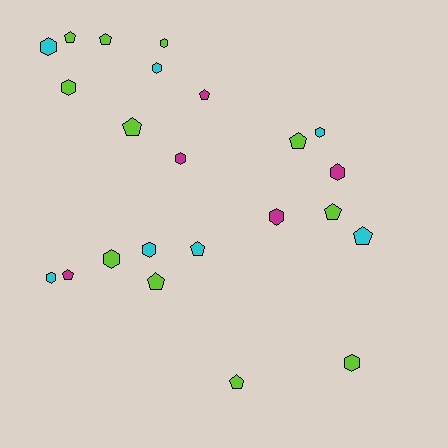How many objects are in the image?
There are 23 objects.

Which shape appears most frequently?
Hexagon, with 12 objects.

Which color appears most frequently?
Lime, with 11 objects.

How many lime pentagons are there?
There are 7 lime pentagons.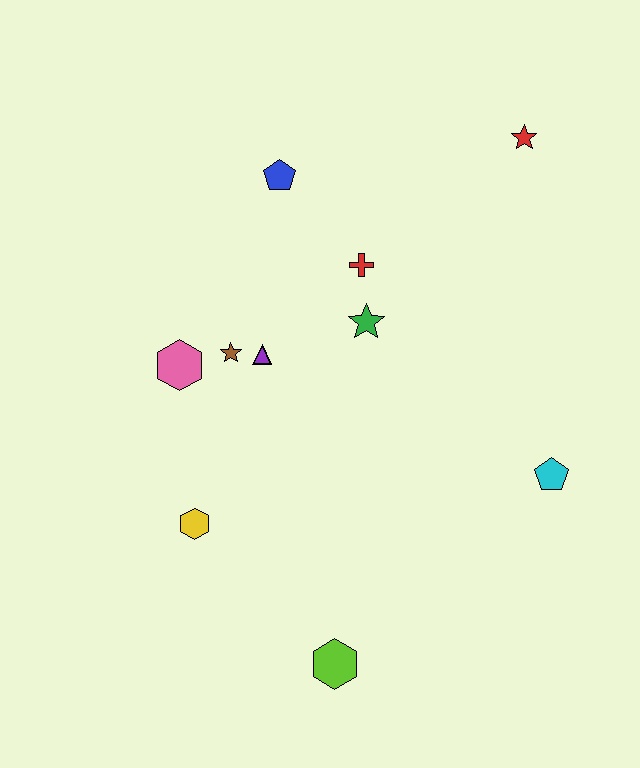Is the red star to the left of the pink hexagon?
No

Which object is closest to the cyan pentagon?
The green star is closest to the cyan pentagon.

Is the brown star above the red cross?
No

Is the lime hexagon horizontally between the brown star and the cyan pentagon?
Yes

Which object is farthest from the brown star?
The red star is farthest from the brown star.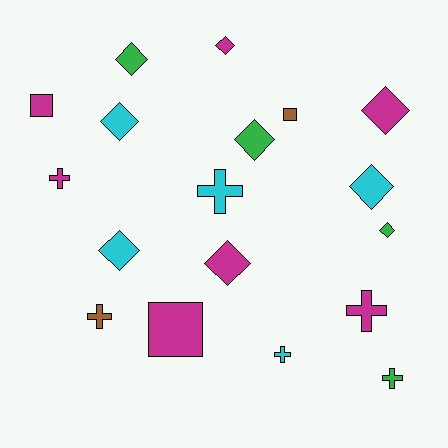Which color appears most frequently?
Magenta, with 7 objects.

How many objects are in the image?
There are 18 objects.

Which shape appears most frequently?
Diamond, with 9 objects.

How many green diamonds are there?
There are 3 green diamonds.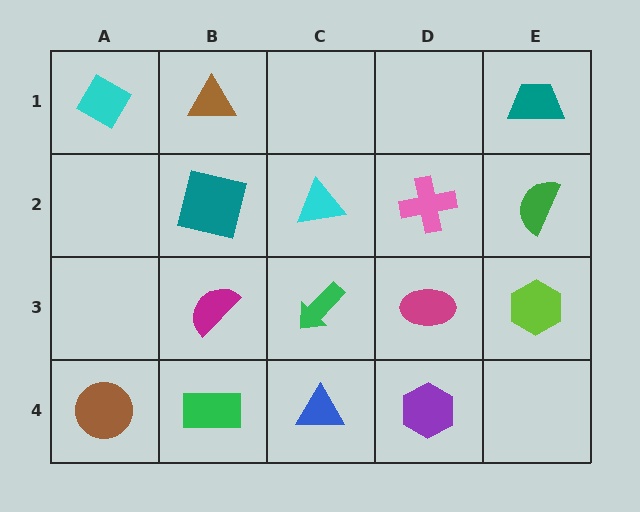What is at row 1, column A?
A cyan diamond.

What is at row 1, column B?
A brown triangle.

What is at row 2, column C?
A cyan triangle.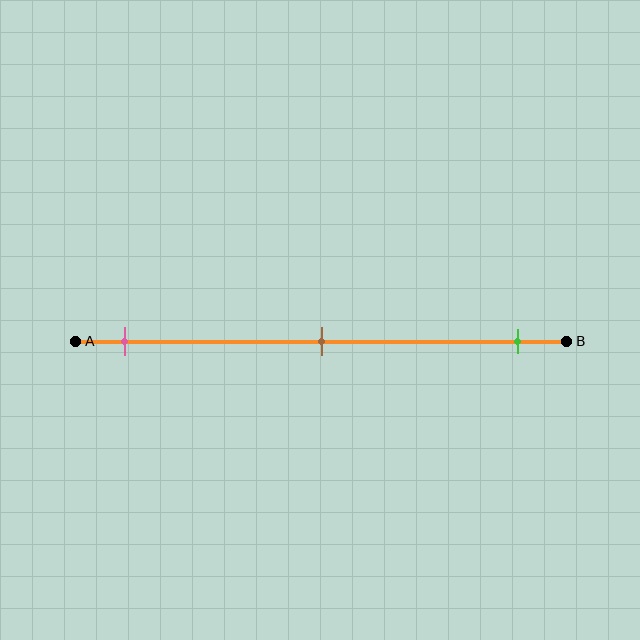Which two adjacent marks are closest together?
The pink and brown marks are the closest adjacent pair.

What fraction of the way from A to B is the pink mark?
The pink mark is approximately 10% (0.1) of the way from A to B.